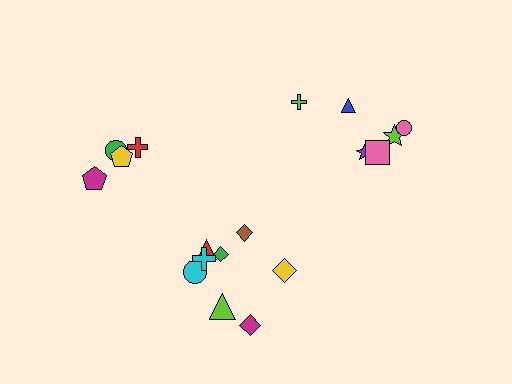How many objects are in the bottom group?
There are 8 objects.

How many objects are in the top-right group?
There are 7 objects.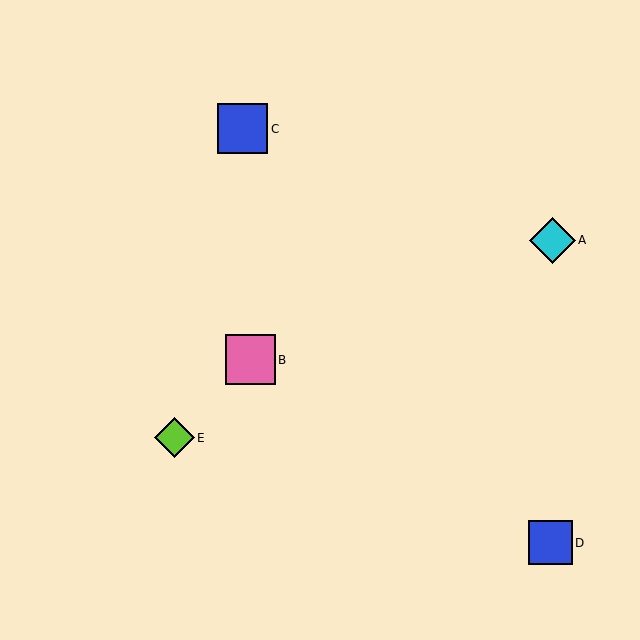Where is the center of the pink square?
The center of the pink square is at (250, 360).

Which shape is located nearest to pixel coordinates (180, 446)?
The lime diamond (labeled E) at (174, 438) is nearest to that location.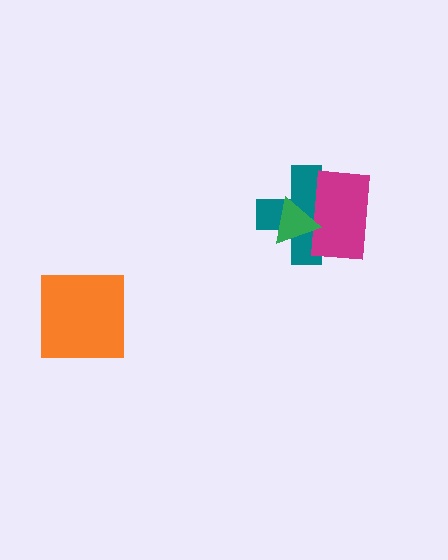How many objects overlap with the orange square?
0 objects overlap with the orange square.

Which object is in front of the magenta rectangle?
The green triangle is in front of the magenta rectangle.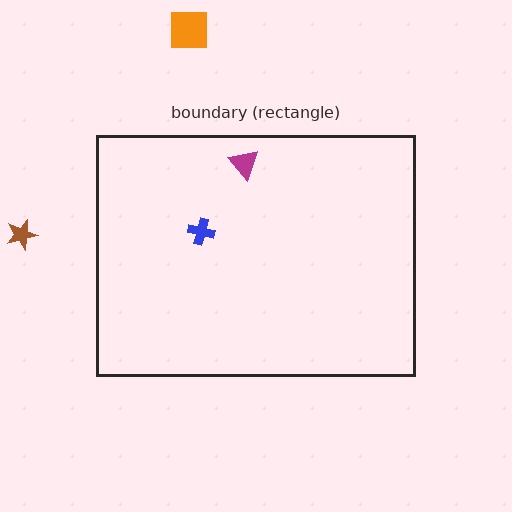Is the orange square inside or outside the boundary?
Outside.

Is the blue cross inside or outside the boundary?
Inside.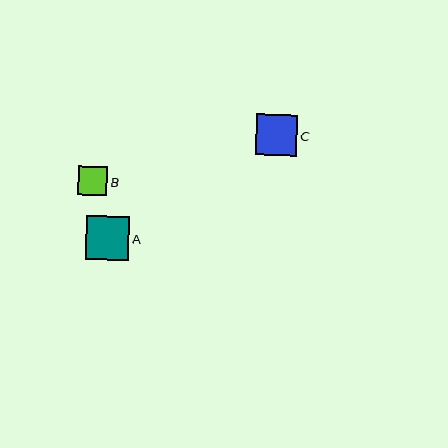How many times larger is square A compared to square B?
Square A is approximately 1.5 times the size of square B.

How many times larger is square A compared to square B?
Square A is approximately 1.5 times the size of square B.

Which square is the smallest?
Square B is the smallest with a size of approximately 29 pixels.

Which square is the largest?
Square A is the largest with a size of approximately 43 pixels.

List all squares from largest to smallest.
From largest to smallest: A, C, B.